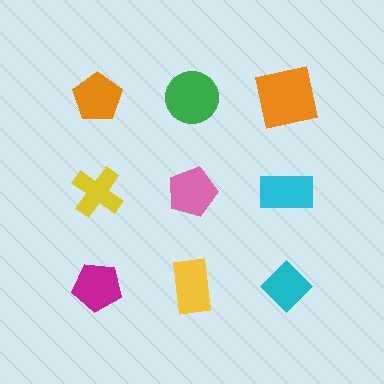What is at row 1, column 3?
An orange square.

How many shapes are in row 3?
3 shapes.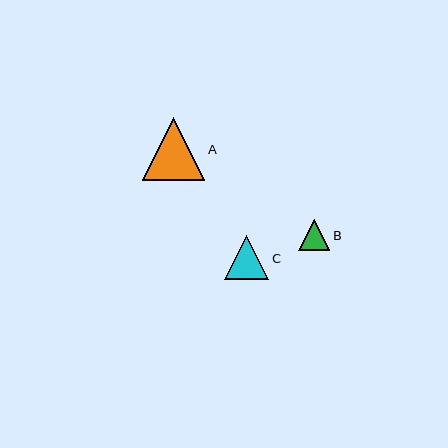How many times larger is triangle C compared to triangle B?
Triangle C is approximately 1.4 times the size of triangle B.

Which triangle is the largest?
Triangle A is the largest with a size of approximately 63 pixels.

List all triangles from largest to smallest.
From largest to smallest: A, C, B.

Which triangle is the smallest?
Triangle B is the smallest with a size of approximately 31 pixels.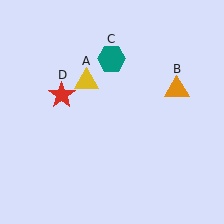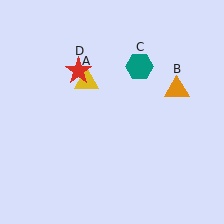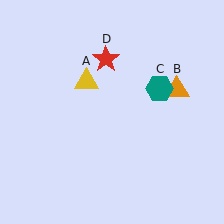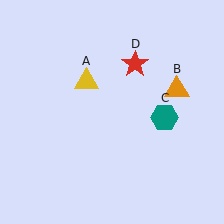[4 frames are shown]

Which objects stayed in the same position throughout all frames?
Yellow triangle (object A) and orange triangle (object B) remained stationary.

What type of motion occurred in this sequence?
The teal hexagon (object C), red star (object D) rotated clockwise around the center of the scene.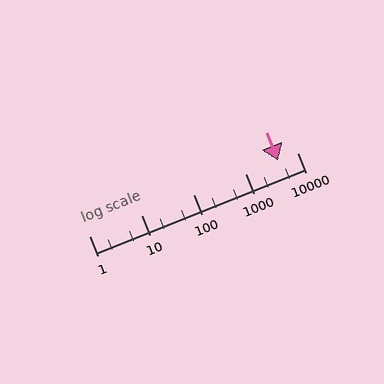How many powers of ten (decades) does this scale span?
The scale spans 4 decades, from 1 to 10000.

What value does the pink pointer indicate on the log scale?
The pointer indicates approximately 4300.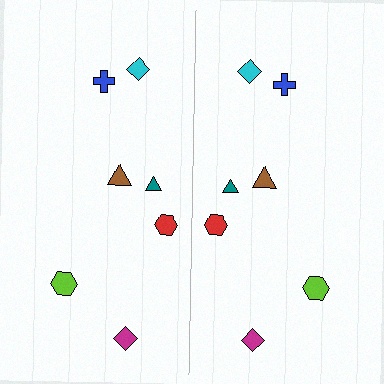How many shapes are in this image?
There are 14 shapes in this image.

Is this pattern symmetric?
Yes, this pattern has bilateral (reflection) symmetry.